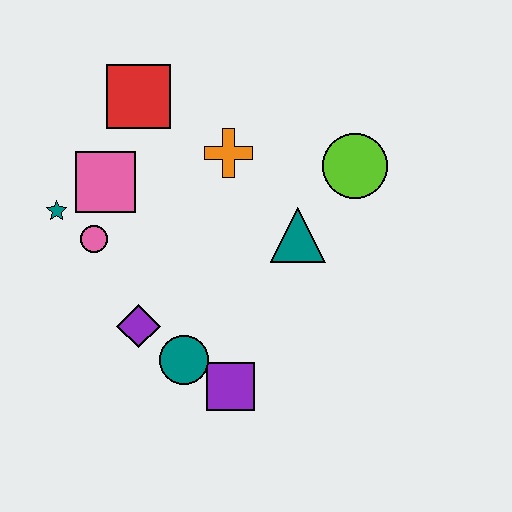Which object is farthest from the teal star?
The lime circle is farthest from the teal star.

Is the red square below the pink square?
No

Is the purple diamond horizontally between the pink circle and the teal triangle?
Yes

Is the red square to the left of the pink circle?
No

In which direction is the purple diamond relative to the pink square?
The purple diamond is below the pink square.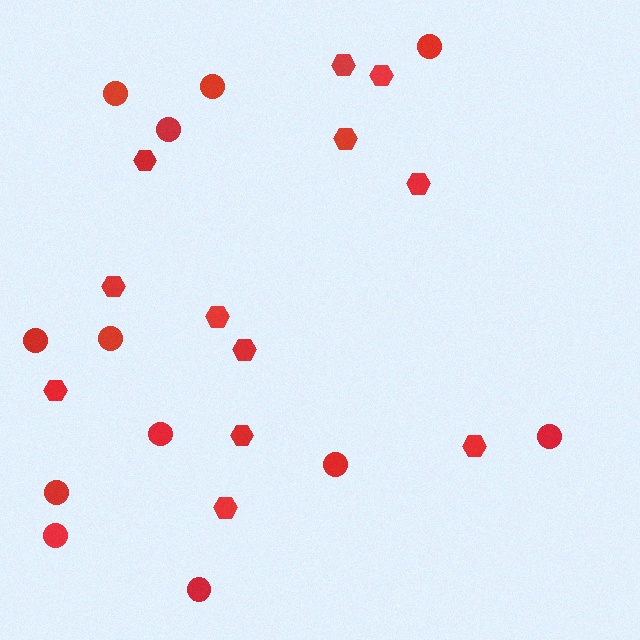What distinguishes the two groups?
There are 2 groups: one group of hexagons (12) and one group of circles (12).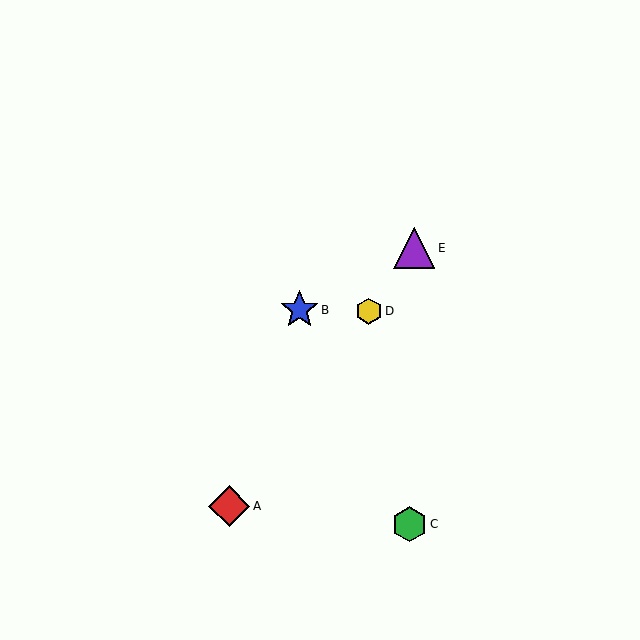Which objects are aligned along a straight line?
Objects A, D, E are aligned along a straight line.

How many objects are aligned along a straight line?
3 objects (A, D, E) are aligned along a straight line.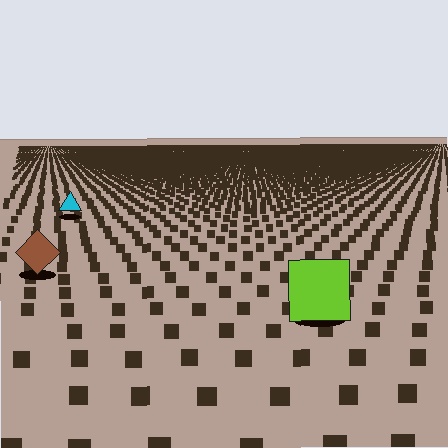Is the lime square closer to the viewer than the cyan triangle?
Yes. The lime square is closer — you can tell from the texture gradient: the ground texture is coarser near it.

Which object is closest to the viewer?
The lime square is closest. The texture marks near it are larger and more spread out.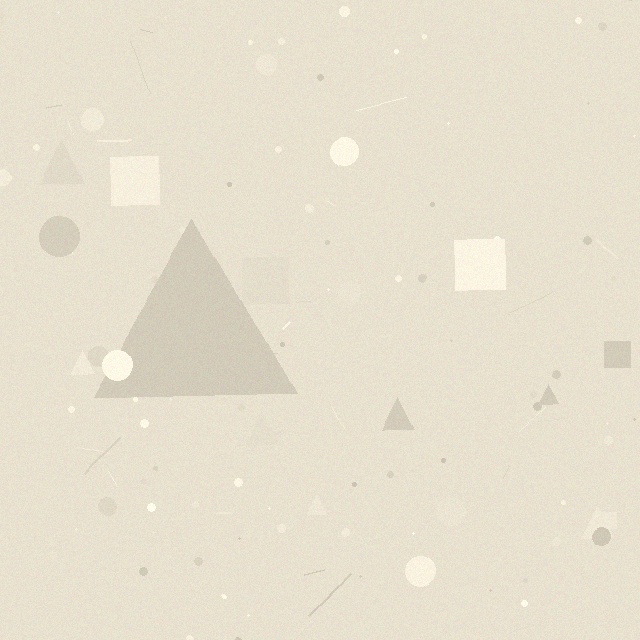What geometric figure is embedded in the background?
A triangle is embedded in the background.